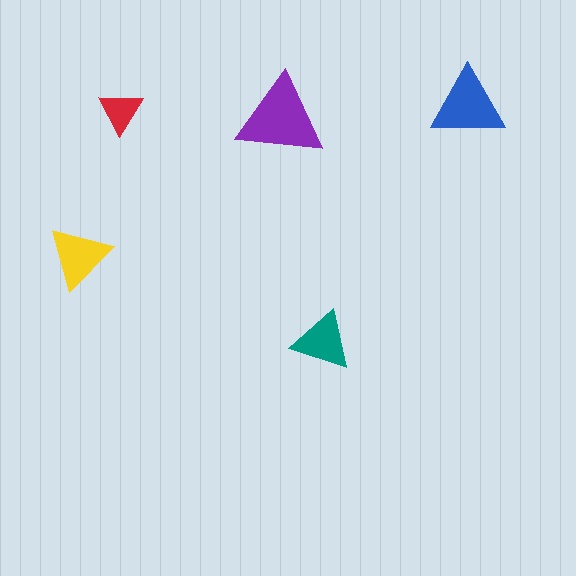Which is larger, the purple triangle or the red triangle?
The purple one.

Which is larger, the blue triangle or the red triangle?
The blue one.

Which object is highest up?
The blue triangle is topmost.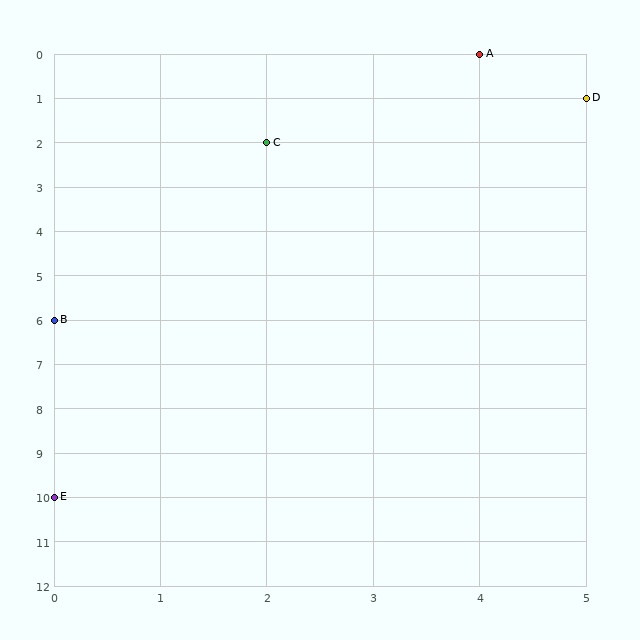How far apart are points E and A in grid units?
Points E and A are 4 columns and 10 rows apart (about 10.8 grid units diagonally).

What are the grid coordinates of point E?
Point E is at grid coordinates (0, 10).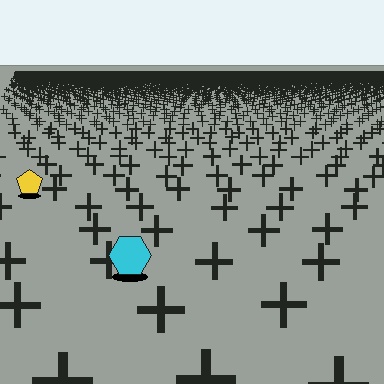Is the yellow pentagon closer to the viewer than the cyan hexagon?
No. The cyan hexagon is closer — you can tell from the texture gradient: the ground texture is coarser near it.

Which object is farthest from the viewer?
The yellow pentagon is farthest from the viewer. It appears smaller and the ground texture around it is denser.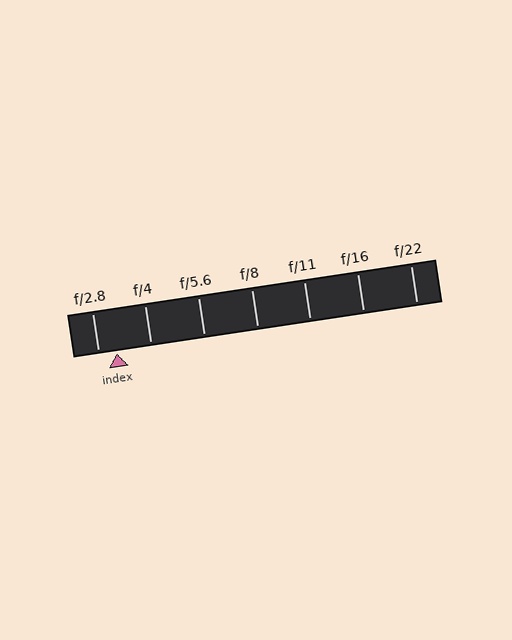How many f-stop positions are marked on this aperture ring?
There are 7 f-stop positions marked.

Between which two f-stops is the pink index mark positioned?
The index mark is between f/2.8 and f/4.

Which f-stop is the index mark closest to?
The index mark is closest to f/2.8.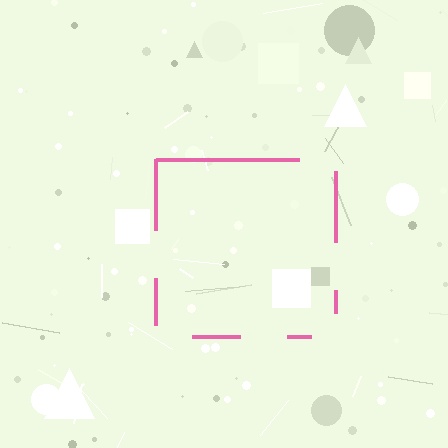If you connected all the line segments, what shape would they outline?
They would outline a square.